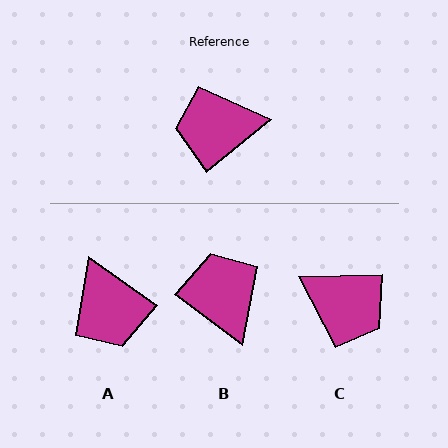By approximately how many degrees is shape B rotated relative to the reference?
Approximately 76 degrees clockwise.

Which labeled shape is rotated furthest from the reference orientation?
C, about 142 degrees away.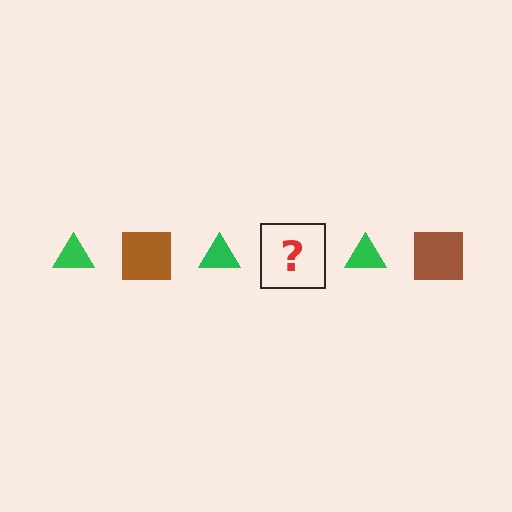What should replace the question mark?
The question mark should be replaced with a brown square.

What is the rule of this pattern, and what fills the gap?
The rule is that the pattern alternates between green triangle and brown square. The gap should be filled with a brown square.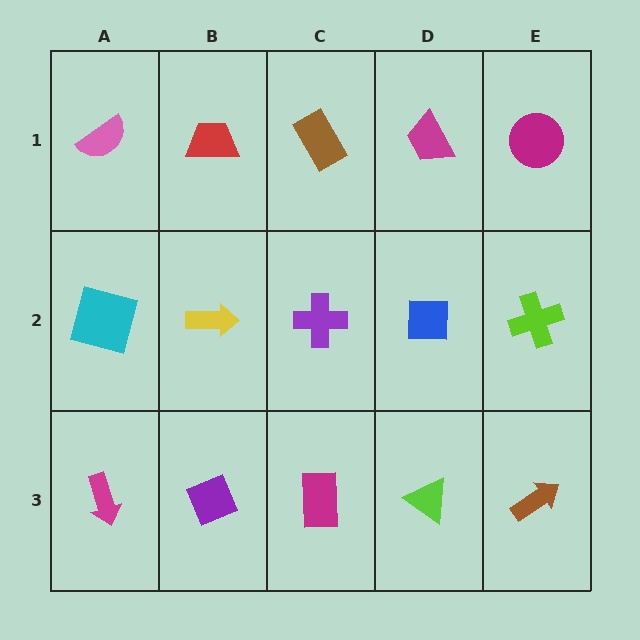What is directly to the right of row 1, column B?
A brown rectangle.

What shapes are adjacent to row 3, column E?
A lime cross (row 2, column E), a lime triangle (row 3, column D).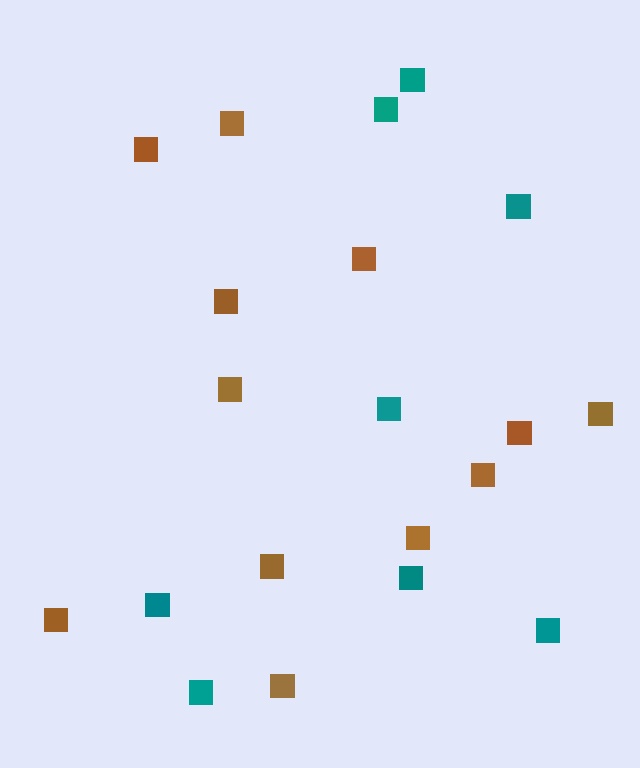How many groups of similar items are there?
There are 2 groups: one group of brown squares (12) and one group of teal squares (8).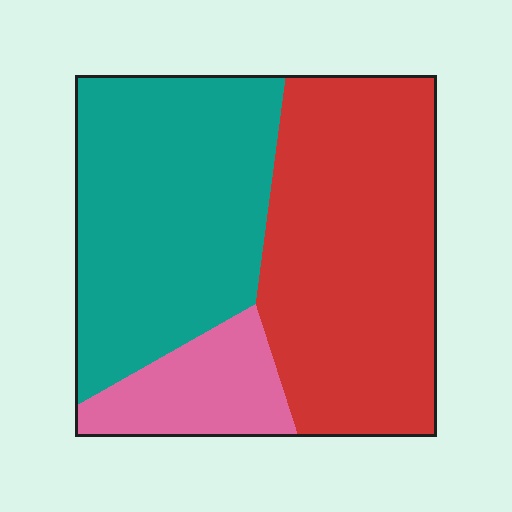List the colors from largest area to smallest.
From largest to smallest: red, teal, pink.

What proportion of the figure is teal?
Teal covers about 40% of the figure.